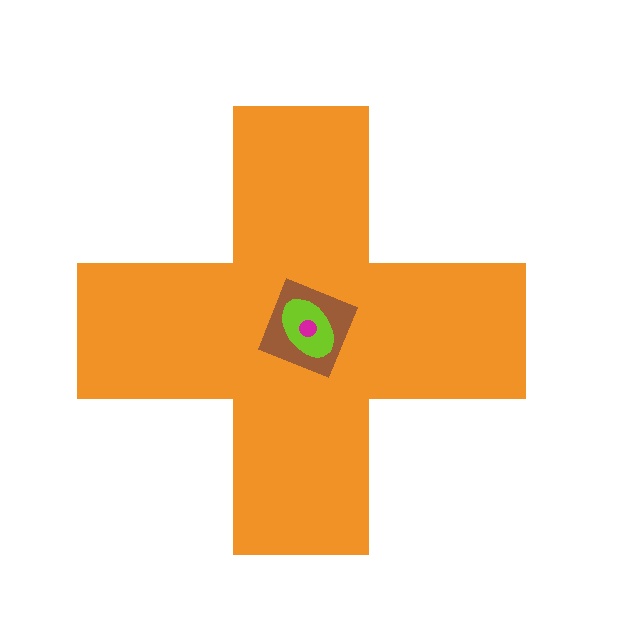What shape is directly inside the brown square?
The lime ellipse.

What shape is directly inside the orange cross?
The brown square.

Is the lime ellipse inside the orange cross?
Yes.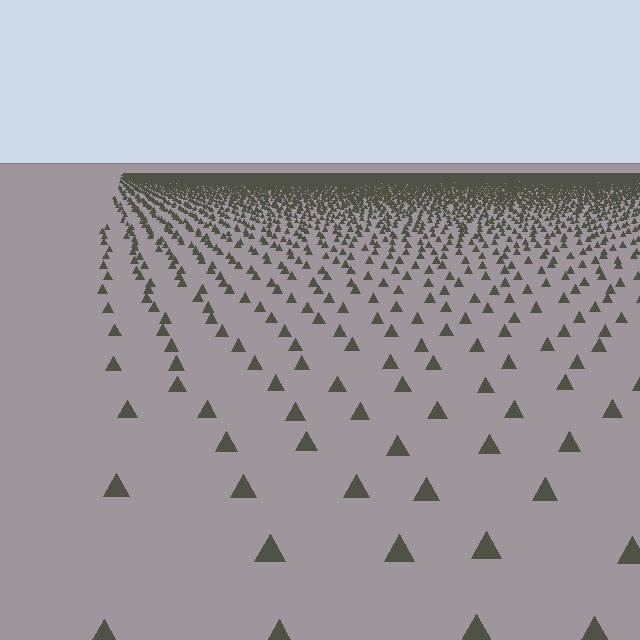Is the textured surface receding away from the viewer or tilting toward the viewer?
The surface is receding away from the viewer. Texture elements get smaller and denser toward the top.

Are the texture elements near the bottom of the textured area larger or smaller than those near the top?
Larger. Near the bottom, elements are closer to the viewer and appear at a bigger on-screen size.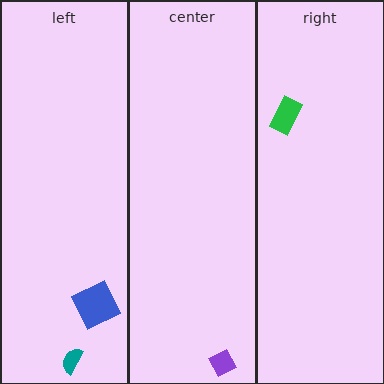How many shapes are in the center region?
1.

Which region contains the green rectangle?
The right region.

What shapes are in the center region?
The purple diamond.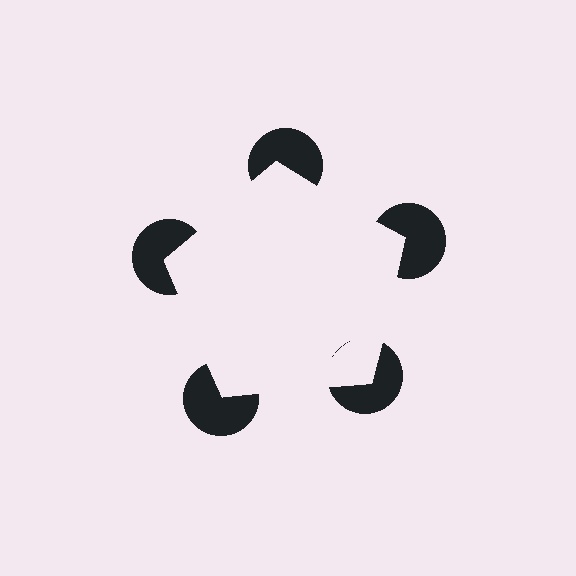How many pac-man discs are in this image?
There are 5 — one at each vertex of the illusory pentagon.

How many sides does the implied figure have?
5 sides.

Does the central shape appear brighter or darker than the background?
It typically appears slightly brighter than the background, even though no actual brightness change is drawn.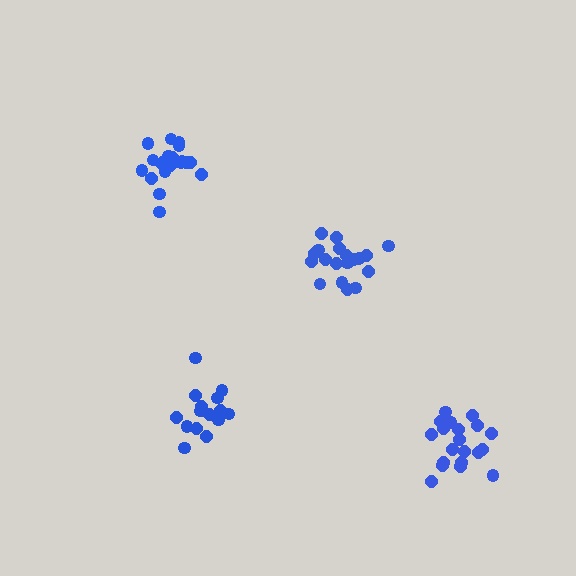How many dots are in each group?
Group 1: 21 dots, Group 2: 19 dots, Group 3: 15 dots, Group 4: 20 dots (75 total).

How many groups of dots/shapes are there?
There are 4 groups.